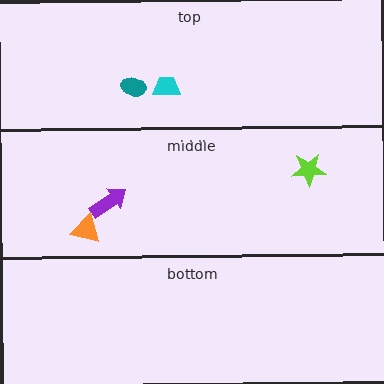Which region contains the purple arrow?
The middle region.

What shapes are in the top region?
The cyan trapezoid, the teal ellipse.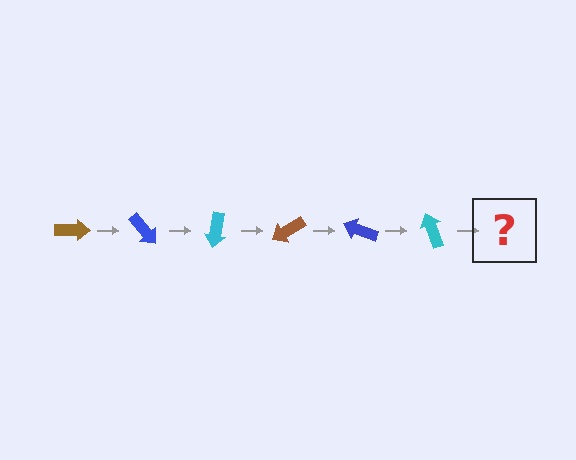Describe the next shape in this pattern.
It should be a brown arrow, rotated 300 degrees from the start.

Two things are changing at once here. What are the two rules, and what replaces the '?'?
The two rules are that it rotates 50 degrees each step and the color cycles through brown, blue, and cyan. The '?' should be a brown arrow, rotated 300 degrees from the start.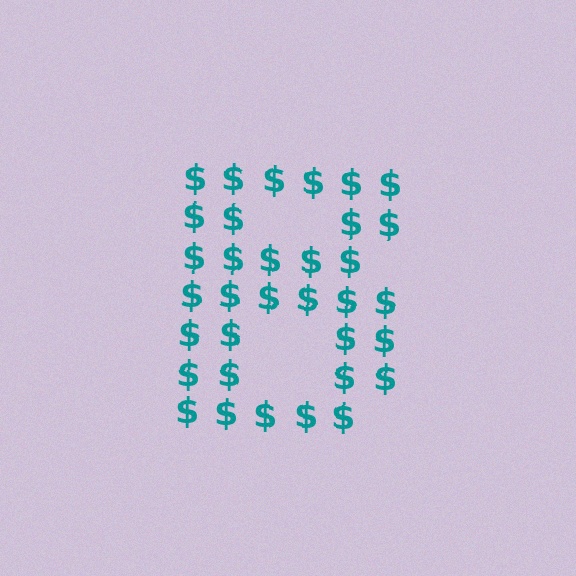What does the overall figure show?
The overall figure shows the letter B.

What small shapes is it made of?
It is made of small dollar signs.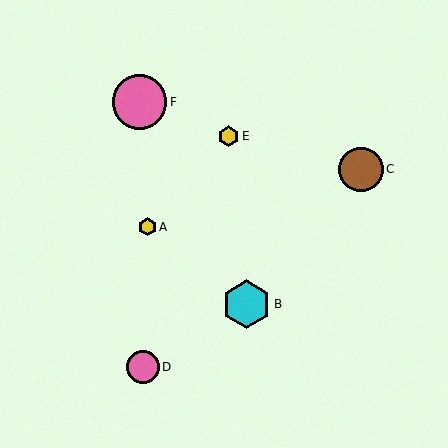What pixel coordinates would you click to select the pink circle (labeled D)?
Click at (143, 367) to select the pink circle D.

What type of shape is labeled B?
Shape B is a cyan hexagon.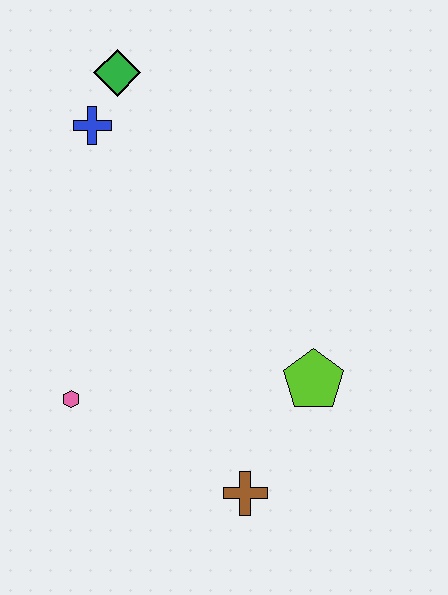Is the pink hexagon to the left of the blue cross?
Yes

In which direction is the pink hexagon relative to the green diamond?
The pink hexagon is below the green diamond.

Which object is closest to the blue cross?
The green diamond is closest to the blue cross.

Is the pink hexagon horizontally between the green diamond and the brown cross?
No